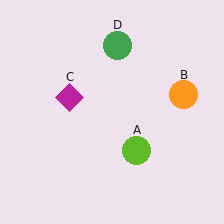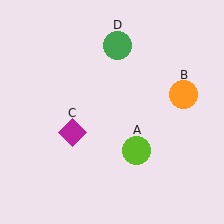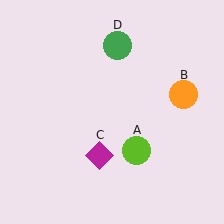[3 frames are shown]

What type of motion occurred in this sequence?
The magenta diamond (object C) rotated counterclockwise around the center of the scene.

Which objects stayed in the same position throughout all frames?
Lime circle (object A) and orange circle (object B) and green circle (object D) remained stationary.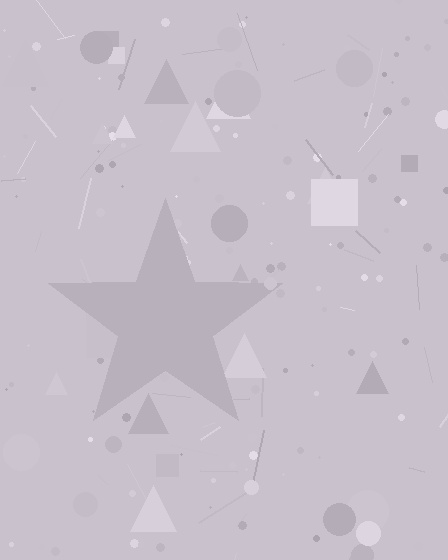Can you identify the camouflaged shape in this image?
The camouflaged shape is a star.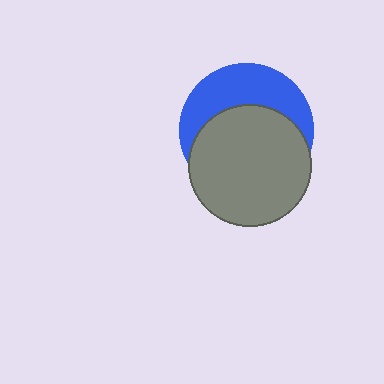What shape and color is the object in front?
The object in front is a gray circle.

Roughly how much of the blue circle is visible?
A small part of it is visible (roughly 40%).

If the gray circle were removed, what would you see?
You would see the complete blue circle.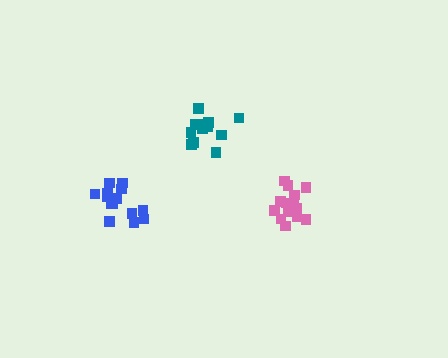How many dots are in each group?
Group 1: 14 dots, Group 2: 12 dots, Group 3: 14 dots (40 total).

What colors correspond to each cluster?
The clusters are colored: blue, teal, pink.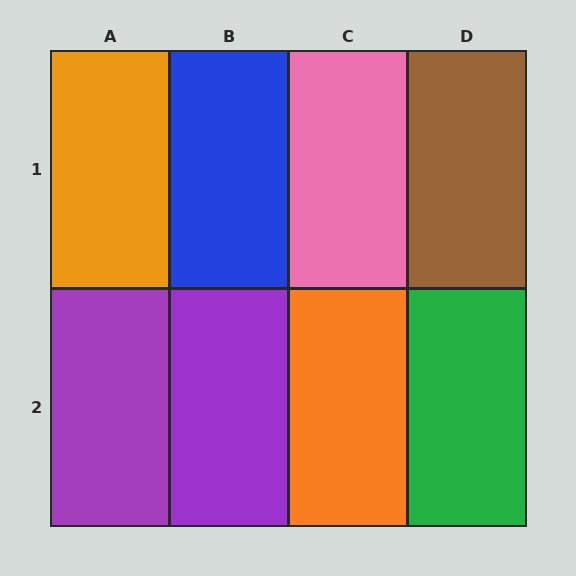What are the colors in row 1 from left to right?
Orange, blue, pink, brown.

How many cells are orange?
2 cells are orange.